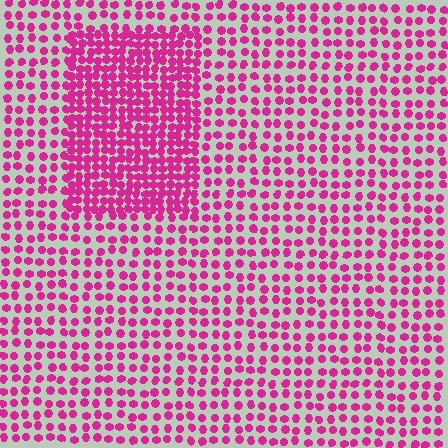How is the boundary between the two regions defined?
The boundary is defined by a change in element density (approximately 2.0x ratio). All elements are the same color, size, and shape.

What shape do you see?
I see a rectangle.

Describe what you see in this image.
The image contains small magenta elements arranged at two different densities. A rectangle-shaped region is visible where the elements are more densely packed than the surrounding area.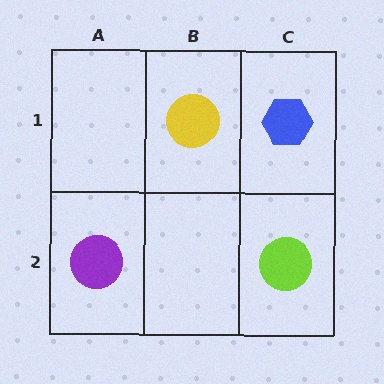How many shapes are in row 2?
2 shapes.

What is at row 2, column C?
A lime circle.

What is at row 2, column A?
A purple circle.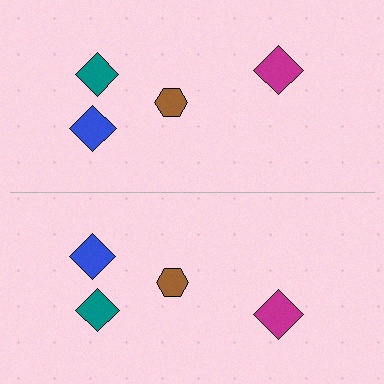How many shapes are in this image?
There are 8 shapes in this image.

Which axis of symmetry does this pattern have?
The pattern has a horizontal axis of symmetry running through the center of the image.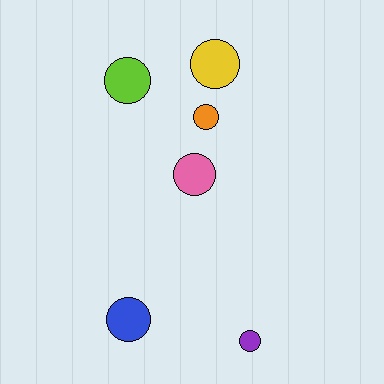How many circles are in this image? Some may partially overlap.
There are 6 circles.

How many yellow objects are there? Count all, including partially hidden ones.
There is 1 yellow object.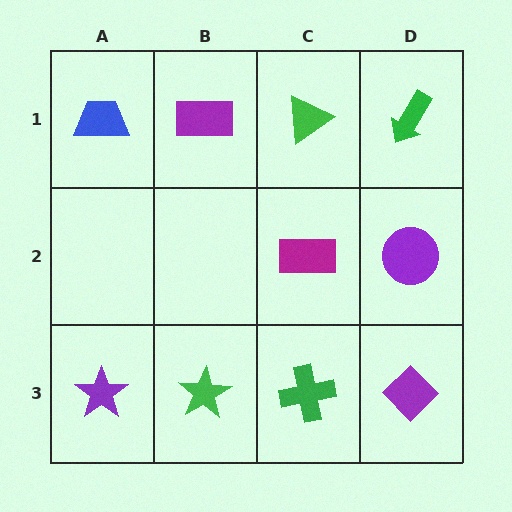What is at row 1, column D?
A green arrow.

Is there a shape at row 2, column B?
No, that cell is empty.